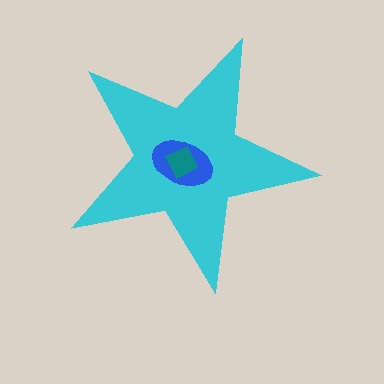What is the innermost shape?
The teal diamond.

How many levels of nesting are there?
3.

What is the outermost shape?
The cyan star.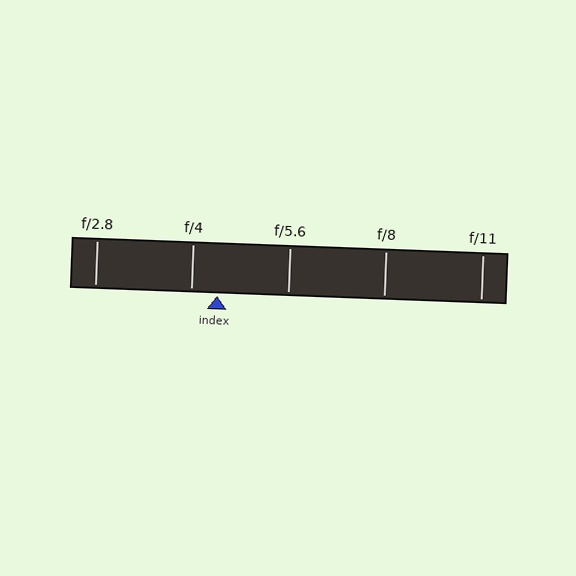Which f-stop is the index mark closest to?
The index mark is closest to f/4.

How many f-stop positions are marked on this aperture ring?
There are 5 f-stop positions marked.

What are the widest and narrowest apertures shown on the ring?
The widest aperture shown is f/2.8 and the narrowest is f/11.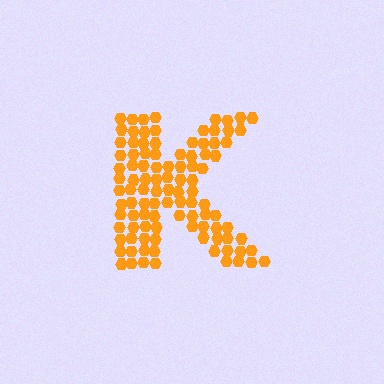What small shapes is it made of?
It is made of small hexagons.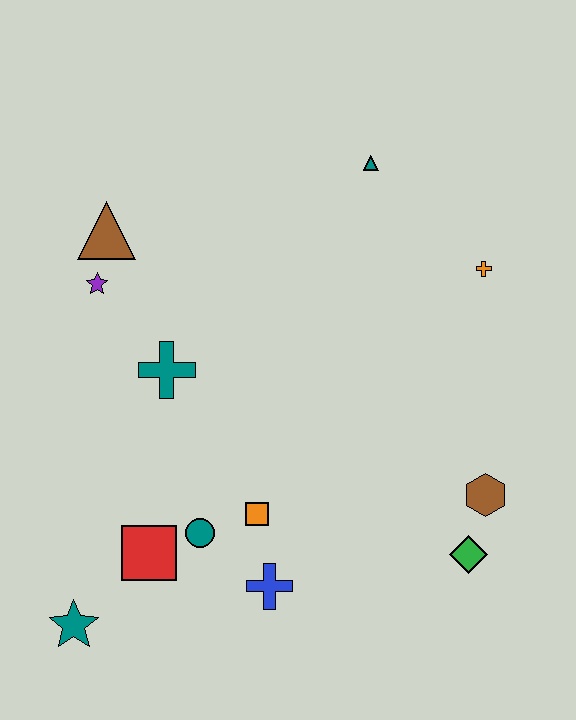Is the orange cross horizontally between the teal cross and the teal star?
No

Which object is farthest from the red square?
The teal triangle is farthest from the red square.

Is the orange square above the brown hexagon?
No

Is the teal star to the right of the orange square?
No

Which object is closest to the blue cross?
The orange square is closest to the blue cross.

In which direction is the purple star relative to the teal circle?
The purple star is above the teal circle.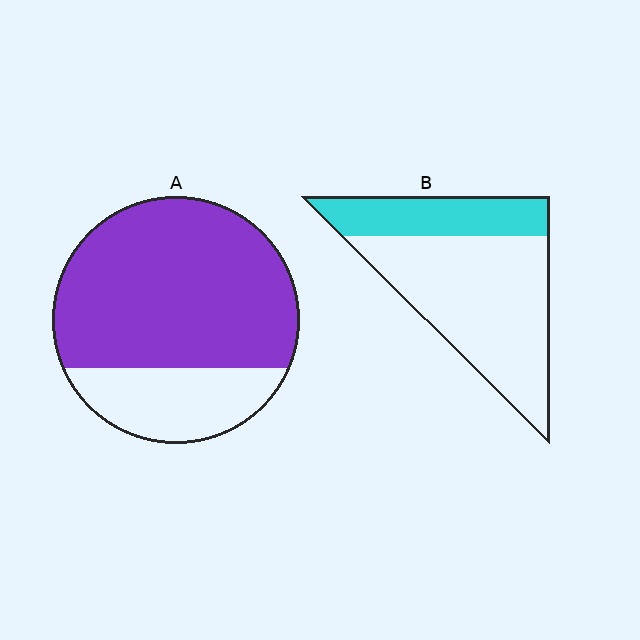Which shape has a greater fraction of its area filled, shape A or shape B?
Shape A.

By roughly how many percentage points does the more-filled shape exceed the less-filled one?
By roughly 45 percentage points (A over B).